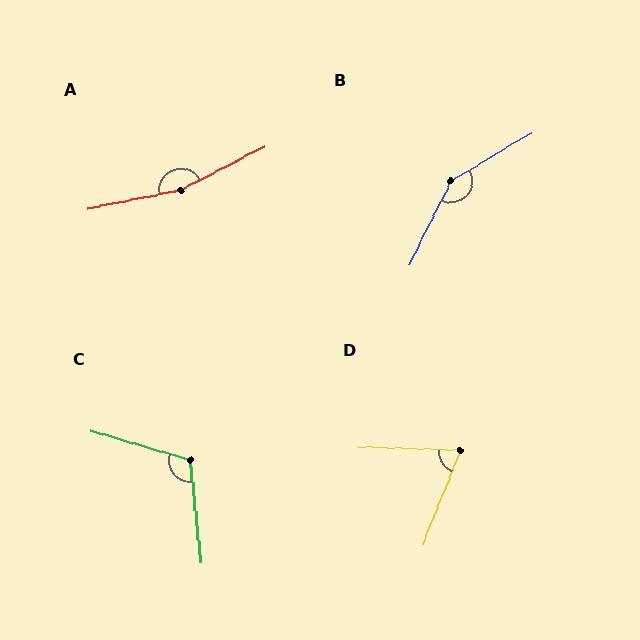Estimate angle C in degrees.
Approximately 112 degrees.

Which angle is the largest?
A, at approximately 164 degrees.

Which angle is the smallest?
D, at approximately 71 degrees.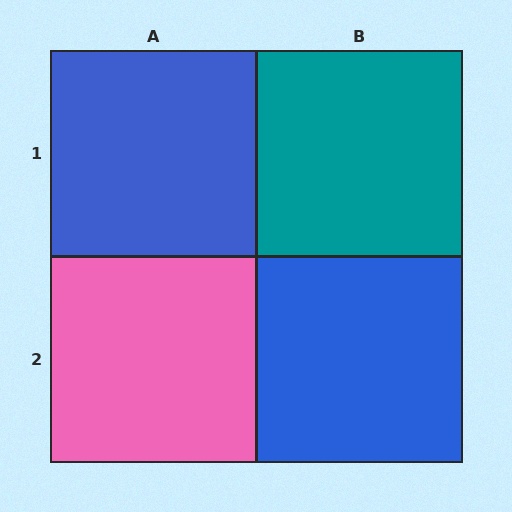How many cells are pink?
1 cell is pink.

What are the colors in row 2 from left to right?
Pink, blue.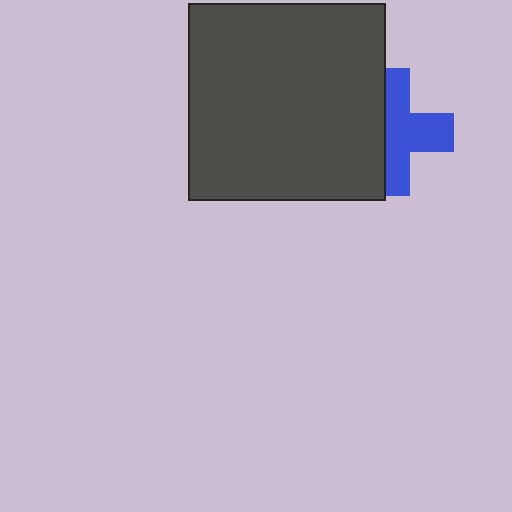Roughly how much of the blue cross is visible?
About half of it is visible (roughly 57%).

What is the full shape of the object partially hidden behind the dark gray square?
The partially hidden object is a blue cross.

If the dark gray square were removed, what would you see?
You would see the complete blue cross.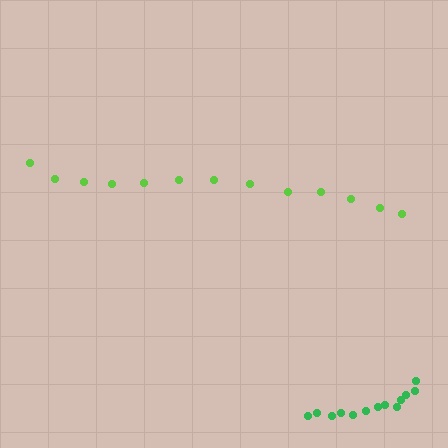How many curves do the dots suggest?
There are 2 distinct paths.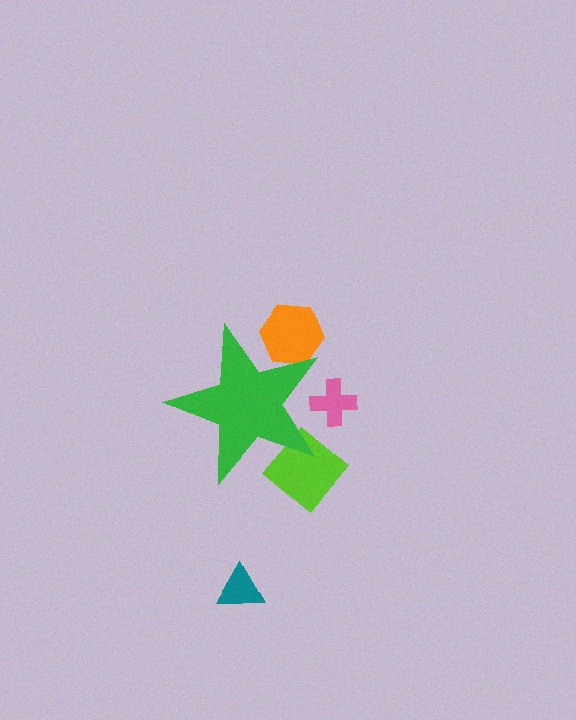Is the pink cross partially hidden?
Yes, the pink cross is partially hidden behind the green star.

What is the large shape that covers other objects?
A green star.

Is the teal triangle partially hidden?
No, the teal triangle is fully visible.